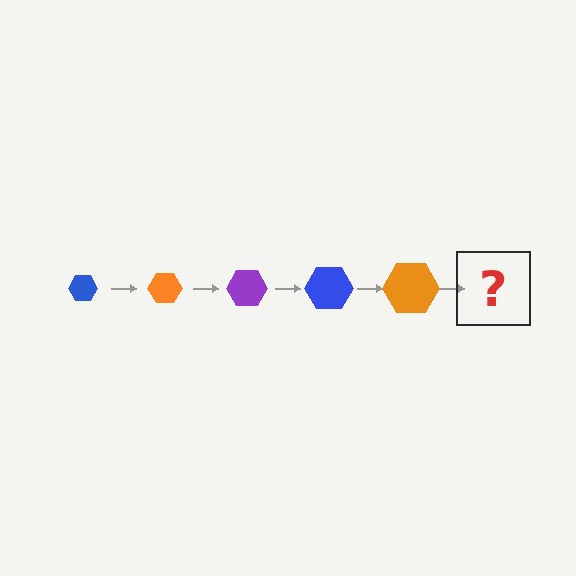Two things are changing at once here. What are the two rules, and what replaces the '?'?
The two rules are that the hexagon grows larger each step and the color cycles through blue, orange, and purple. The '?' should be a purple hexagon, larger than the previous one.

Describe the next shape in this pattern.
It should be a purple hexagon, larger than the previous one.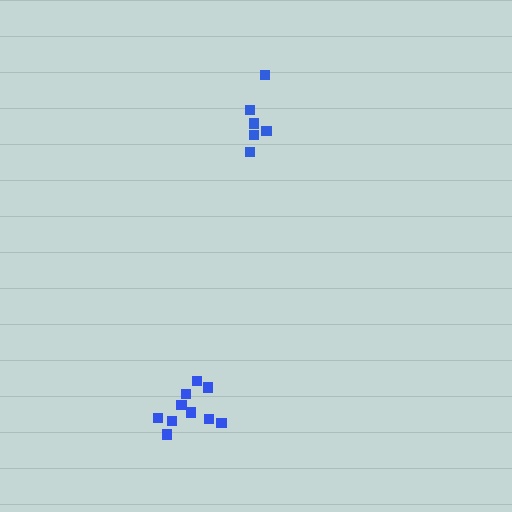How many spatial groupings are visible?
There are 2 spatial groupings.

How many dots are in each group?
Group 1: 10 dots, Group 2: 6 dots (16 total).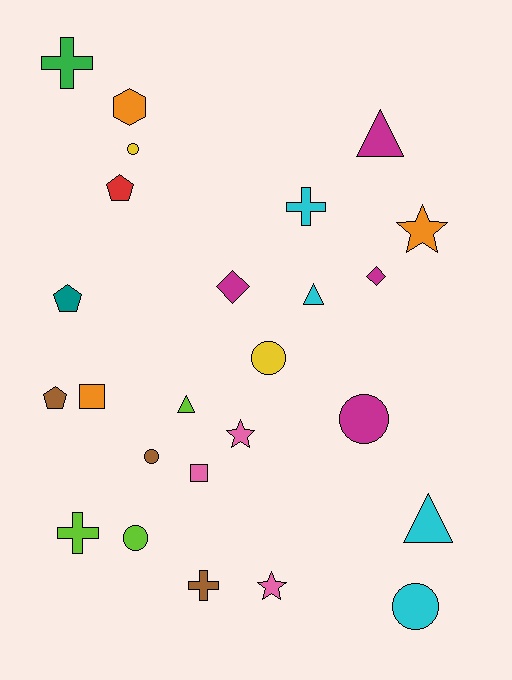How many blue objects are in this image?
There are no blue objects.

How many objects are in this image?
There are 25 objects.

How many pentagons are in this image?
There are 3 pentagons.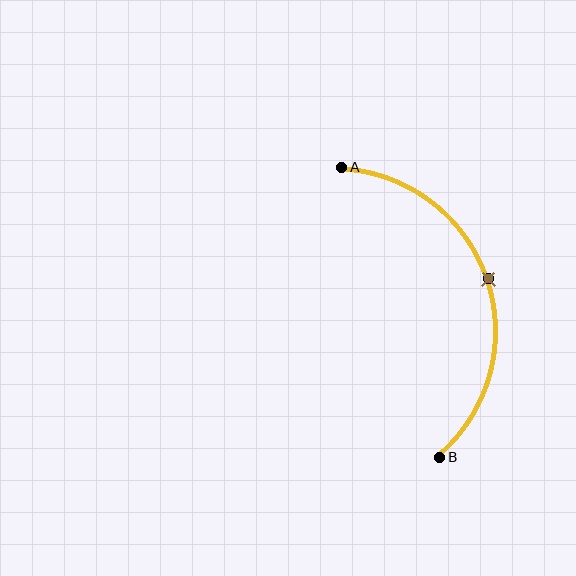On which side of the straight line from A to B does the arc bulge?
The arc bulges to the right of the straight line connecting A and B.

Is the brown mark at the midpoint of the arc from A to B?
Yes. The brown mark lies on the arc at equal arc-length from both A and B — it is the arc midpoint.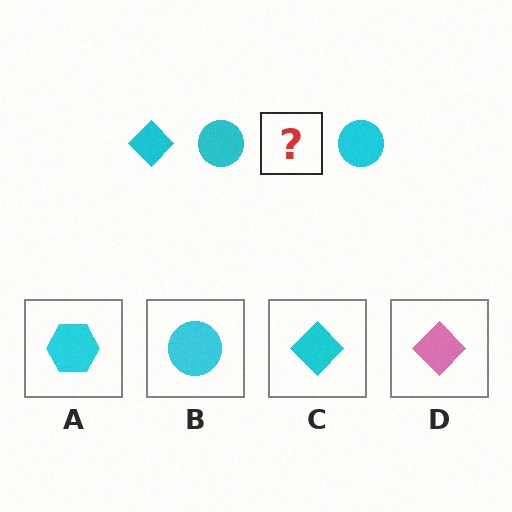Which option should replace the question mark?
Option C.